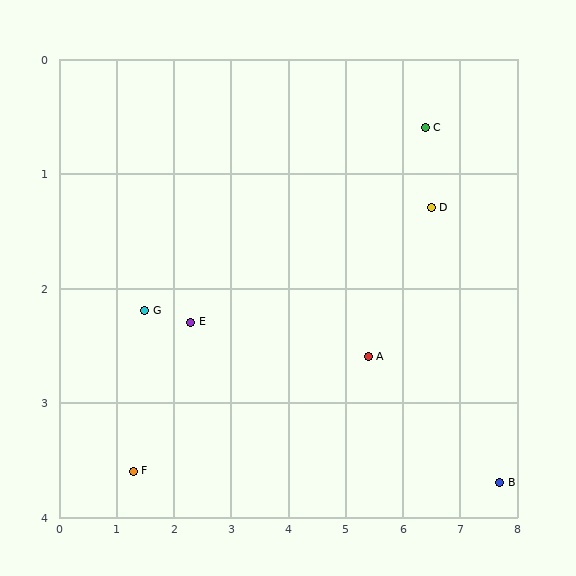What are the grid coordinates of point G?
Point G is at approximately (1.5, 2.2).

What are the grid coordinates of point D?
Point D is at approximately (6.5, 1.3).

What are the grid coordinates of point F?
Point F is at approximately (1.3, 3.6).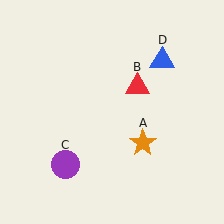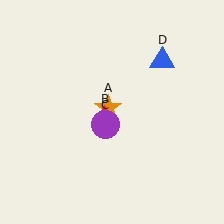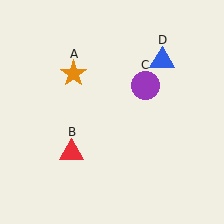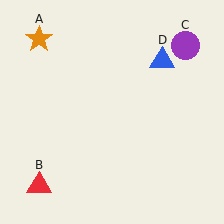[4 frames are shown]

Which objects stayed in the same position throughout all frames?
Blue triangle (object D) remained stationary.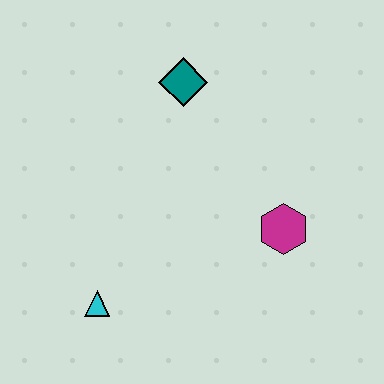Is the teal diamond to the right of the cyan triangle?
Yes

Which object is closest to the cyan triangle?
The magenta hexagon is closest to the cyan triangle.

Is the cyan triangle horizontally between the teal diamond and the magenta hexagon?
No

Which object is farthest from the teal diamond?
The cyan triangle is farthest from the teal diamond.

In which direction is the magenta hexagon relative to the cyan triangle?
The magenta hexagon is to the right of the cyan triangle.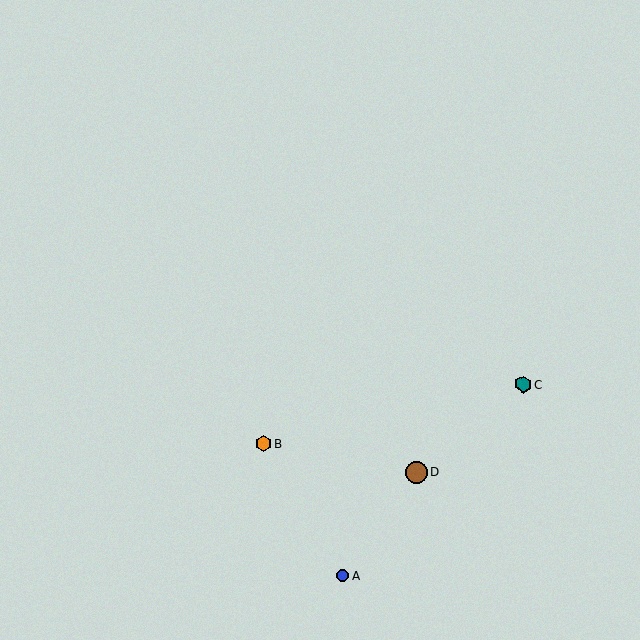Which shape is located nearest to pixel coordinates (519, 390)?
The teal hexagon (labeled C) at (523, 384) is nearest to that location.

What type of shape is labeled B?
Shape B is an orange hexagon.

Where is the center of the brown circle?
The center of the brown circle is at (416, 473).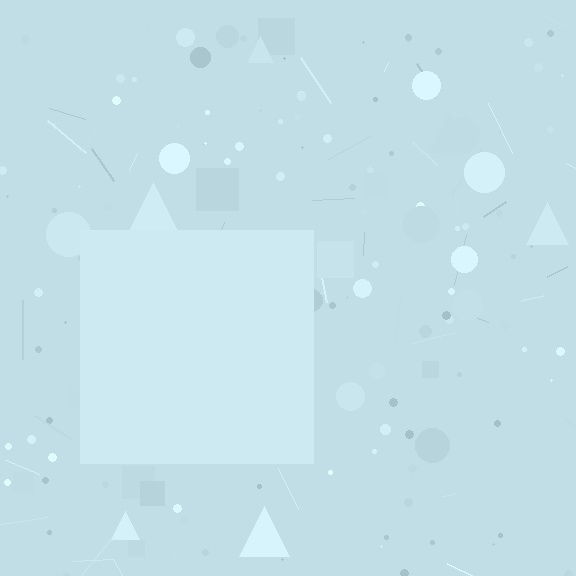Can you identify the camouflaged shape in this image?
The camouflaged shape is a square.